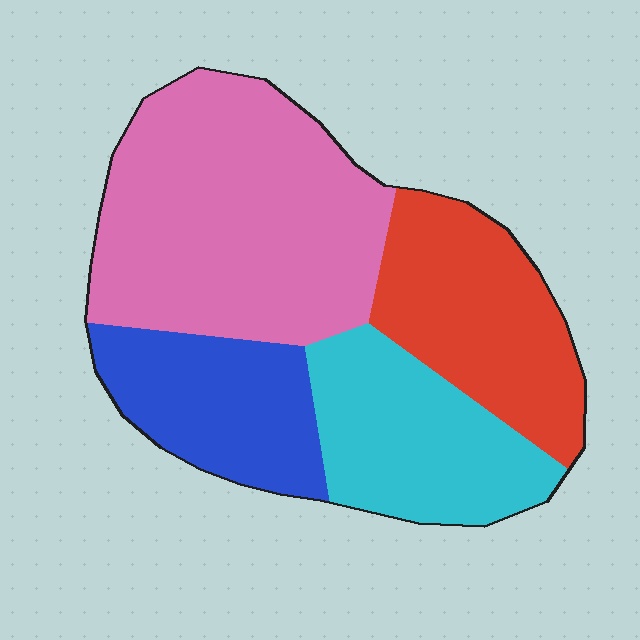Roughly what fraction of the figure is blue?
Blue takes up less than a quarter of the figure.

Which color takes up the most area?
Pink, at roughly 40%.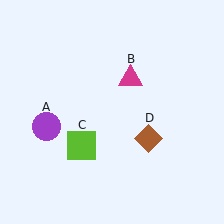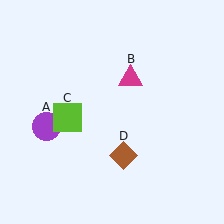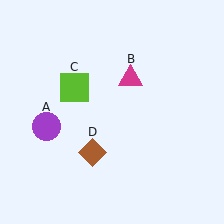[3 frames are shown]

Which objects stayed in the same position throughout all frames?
Purple circle (object A) and magenta triangle (object B) remained stationary.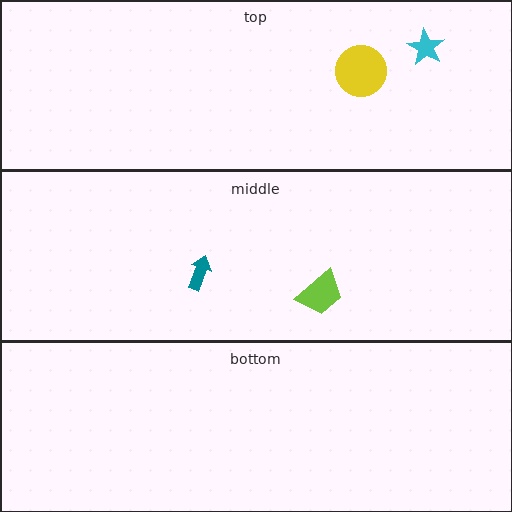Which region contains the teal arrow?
The middle region.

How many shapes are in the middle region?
2.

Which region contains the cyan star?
The top region.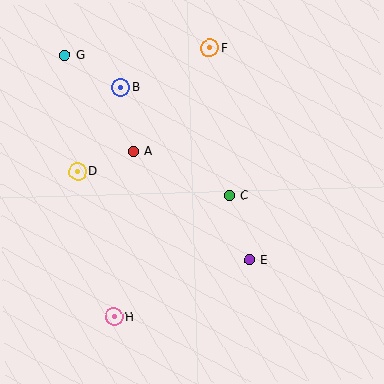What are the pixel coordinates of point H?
Point H is at (114, 317).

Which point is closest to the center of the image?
Point C at (229, 196) is closest to the center.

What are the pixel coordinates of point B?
Point B is at (121, 87).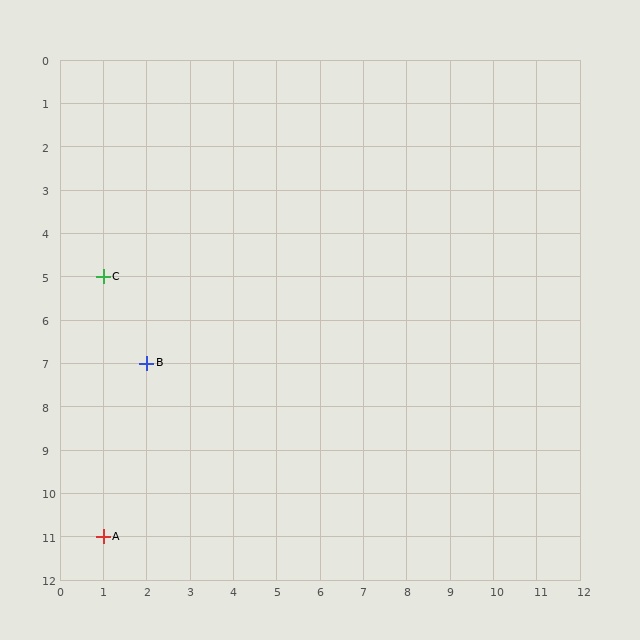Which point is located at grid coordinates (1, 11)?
Point A is at (1, 11).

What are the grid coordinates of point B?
Point B is at grid coordinates (2, 7).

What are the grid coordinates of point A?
Point A is at grid coordinates (1, 11).